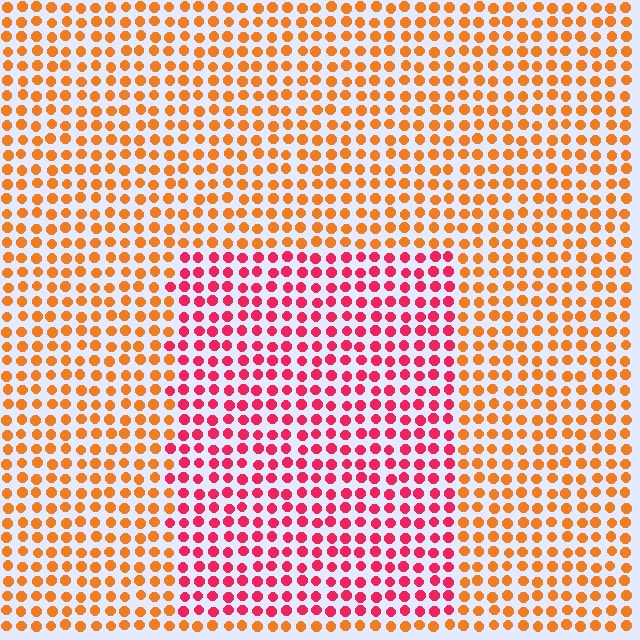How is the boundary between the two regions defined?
The boundary is defined purely by a slight shift in hue (about 44 degrees). Spacing, size, and orientation are identical on both sides.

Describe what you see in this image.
The image is filled with small orange elements in a uniform arrangement. A rectangle-shaped region is visible where the elements are tinted to a slightly different hue, forming a subtle color boundary.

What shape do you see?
I see a rectangle.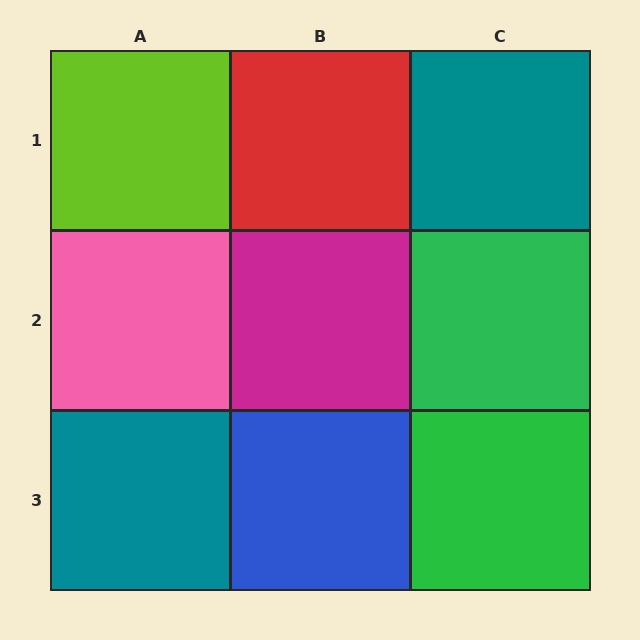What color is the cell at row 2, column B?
Magenta.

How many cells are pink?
1 cell is pink.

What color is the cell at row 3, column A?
Teal.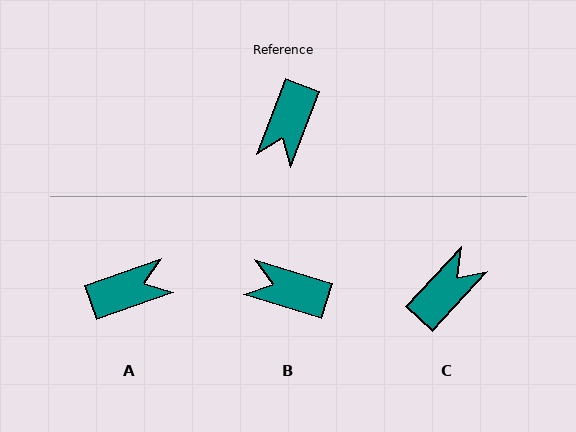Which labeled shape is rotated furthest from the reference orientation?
C, about 158 degrees away.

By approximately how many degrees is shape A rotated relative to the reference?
Approximately 131 degrees counter-clockwise.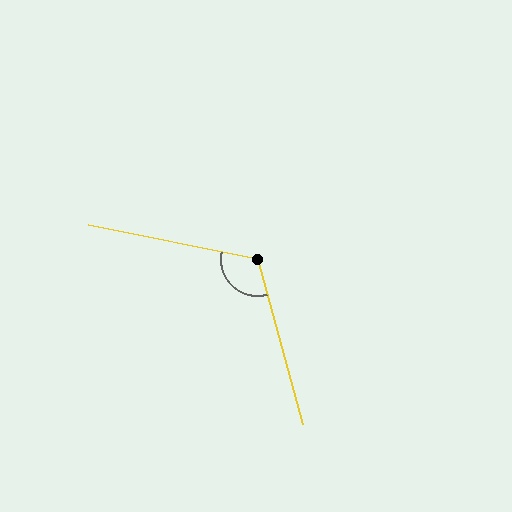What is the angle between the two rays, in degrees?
Approximately 117 degrees.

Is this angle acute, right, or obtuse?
It is obtuse.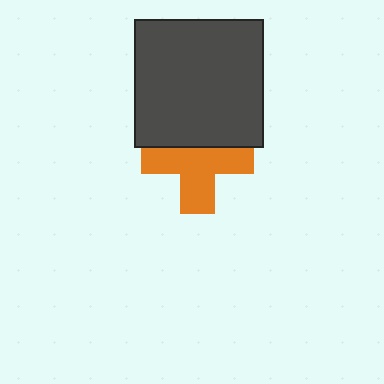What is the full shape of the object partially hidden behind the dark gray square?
The partially hidden object is an orange cross.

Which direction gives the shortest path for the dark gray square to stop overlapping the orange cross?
Moving up gives the shortest separation.